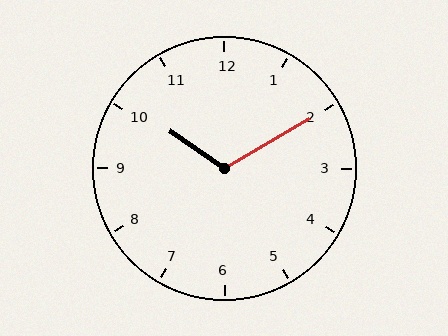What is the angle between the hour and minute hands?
Approximately 115 degrees.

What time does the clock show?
10:10.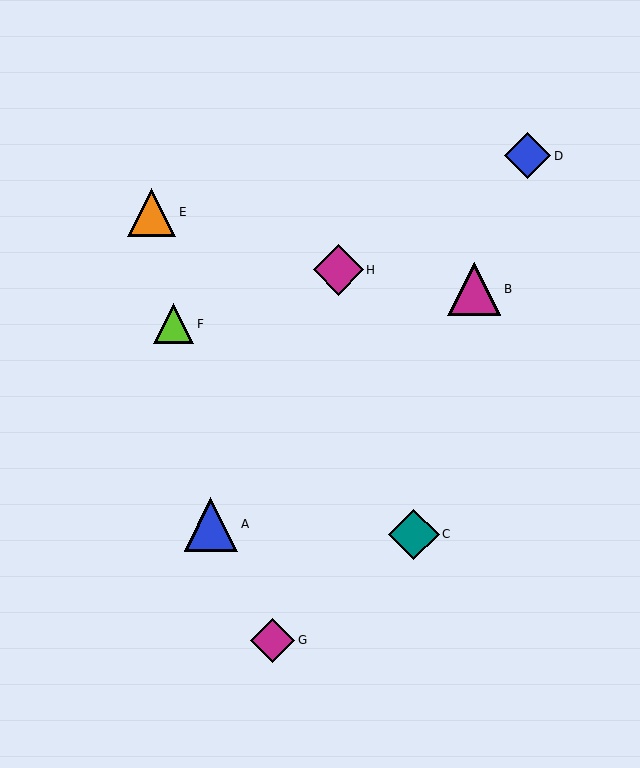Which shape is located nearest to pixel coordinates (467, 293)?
The magenta triangle (labeled B) at (474, 289) is nearest to that location.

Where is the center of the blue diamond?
The center of the blue diamond is at (528, 156).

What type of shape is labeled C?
Shape C is a teal diamond.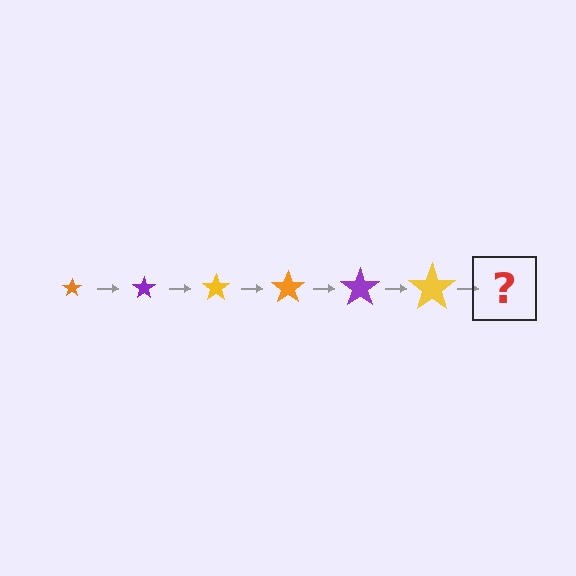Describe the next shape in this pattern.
It should be an orange star, larger than the previous one.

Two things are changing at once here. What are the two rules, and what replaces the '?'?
The two rules are that the star grows larger each step and the color cycles through orange, purple, and yellow. The '?' should be an orange star, larger than the previous one.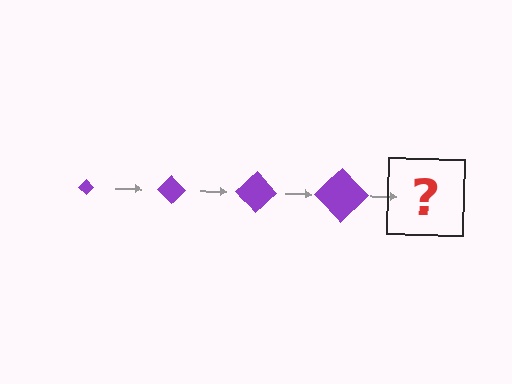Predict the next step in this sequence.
The next step is a purple diamond, larger than the previous one.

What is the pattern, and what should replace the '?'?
The pattern is that the diamond gets progressively larger each step. The '?' should be a purple diamond, larger than the previous one.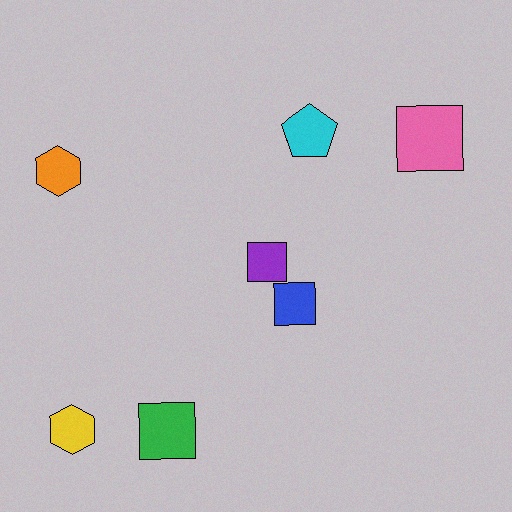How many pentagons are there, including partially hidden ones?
There is 1 pentagon.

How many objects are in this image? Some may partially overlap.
There are 7 objects.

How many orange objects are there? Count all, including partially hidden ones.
There is 1 orange object.